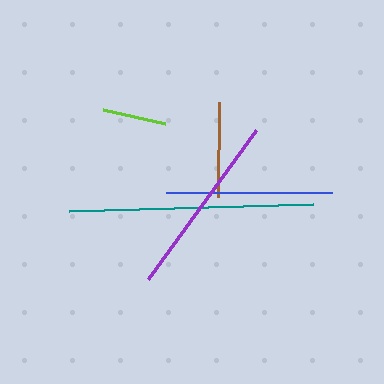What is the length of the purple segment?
The purple segment is approximately 184 pixels long.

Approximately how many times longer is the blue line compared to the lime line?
The blue line is approximately 2.6 times the length of the lime line.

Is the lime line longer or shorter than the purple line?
The purple line is longer than the lime line.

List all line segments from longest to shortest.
From longest to shortest: teal, purple, blue, brown, lime.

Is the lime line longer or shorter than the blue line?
The blue line is longer than the lime line.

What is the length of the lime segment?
The lime segment is approximately 63 pixels long.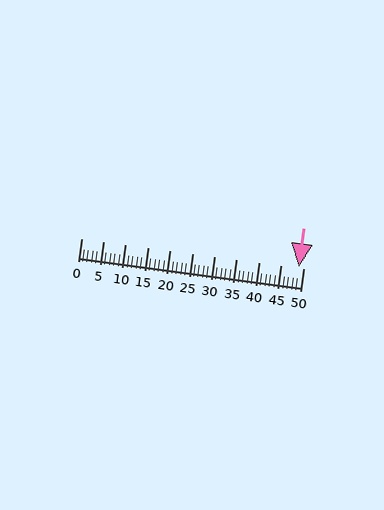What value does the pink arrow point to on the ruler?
The pink arrow points to approximately 49.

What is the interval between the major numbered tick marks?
The major tick marks are spaced 5 units apart.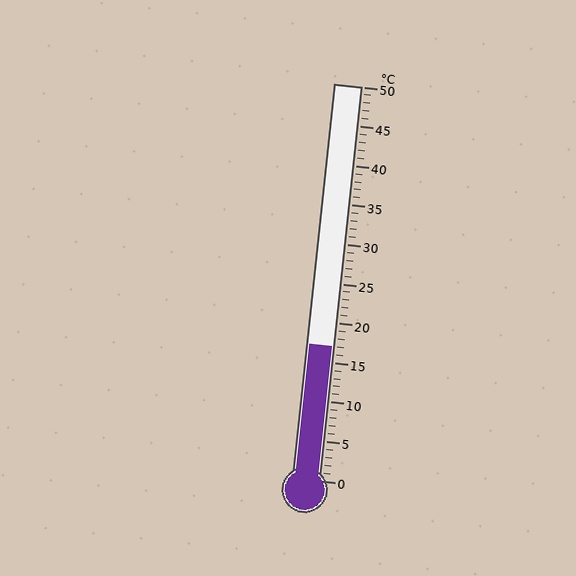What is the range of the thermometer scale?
The thermometer scale ranges from 0°C to 50°C.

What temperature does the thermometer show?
The thermometer shows approximately 17°C.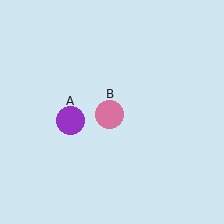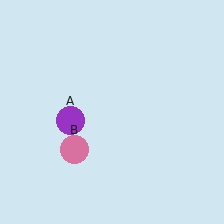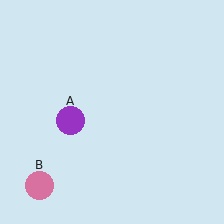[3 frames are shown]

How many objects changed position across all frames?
1 object changed position: pink circle (object B).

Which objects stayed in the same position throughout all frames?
Purple circle (object A) remained stationary.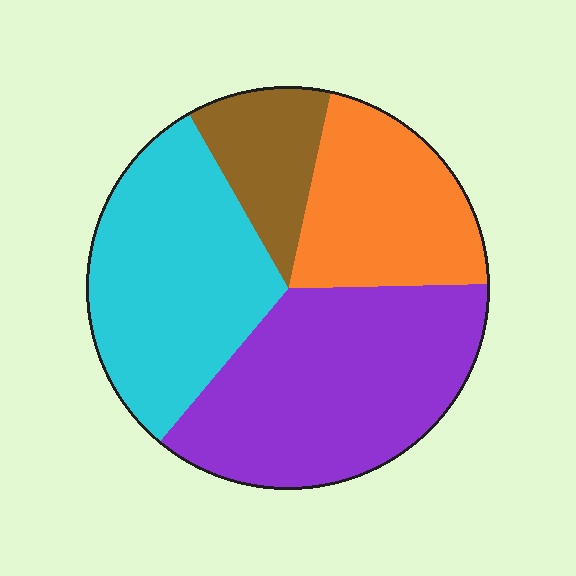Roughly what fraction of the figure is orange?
Orange covers about 20% of the figure.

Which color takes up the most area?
Purple, at roughly 35%.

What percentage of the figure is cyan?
Cyan covers 31% of the figure.